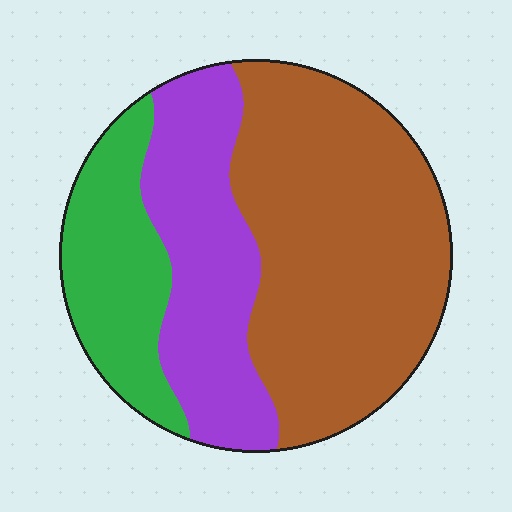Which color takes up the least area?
Green, at roughly 20%.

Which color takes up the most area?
Brown, at roughly 50%.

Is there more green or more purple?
Purple.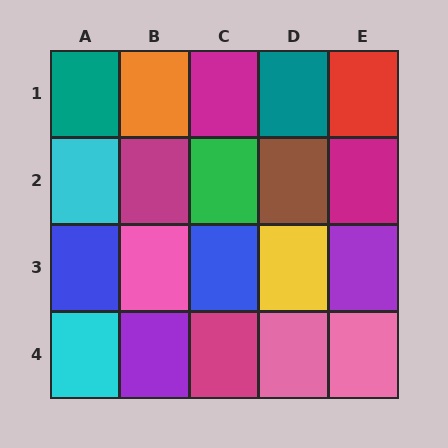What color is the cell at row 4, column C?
Magenta.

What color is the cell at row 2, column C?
Green.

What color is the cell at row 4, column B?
Purple.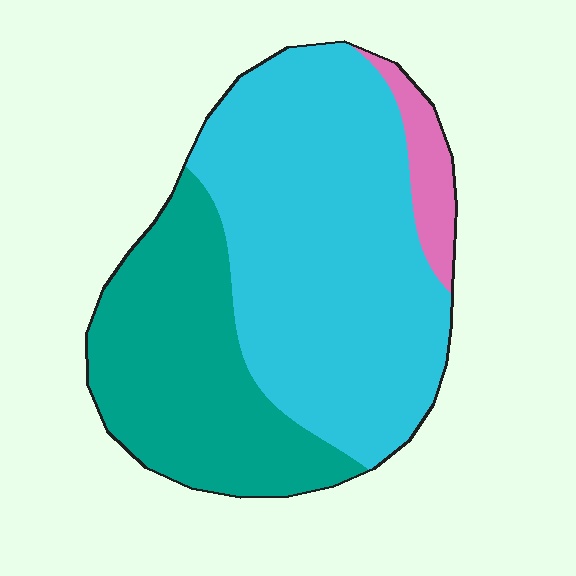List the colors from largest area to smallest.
From largest to smallest: cyan, teal, pink.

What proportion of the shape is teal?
Teal covers roughly 35% of the shape.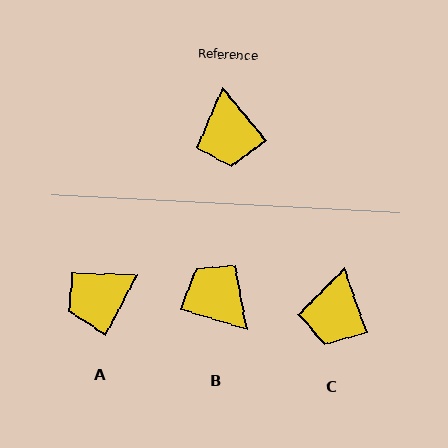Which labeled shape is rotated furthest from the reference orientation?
B, about 147 degrees away.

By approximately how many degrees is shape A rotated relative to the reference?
Approximately 67 degrees clockwise.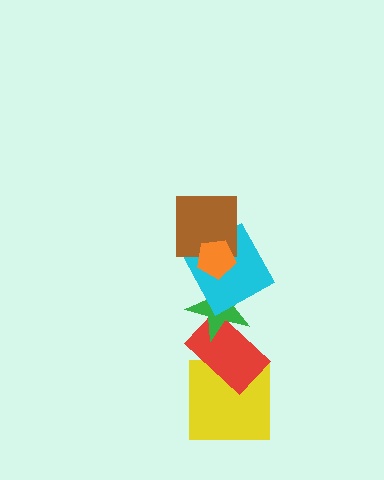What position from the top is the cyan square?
The cyan square is 3rd from the top.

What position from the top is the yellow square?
The yellow square is 6th from the top.